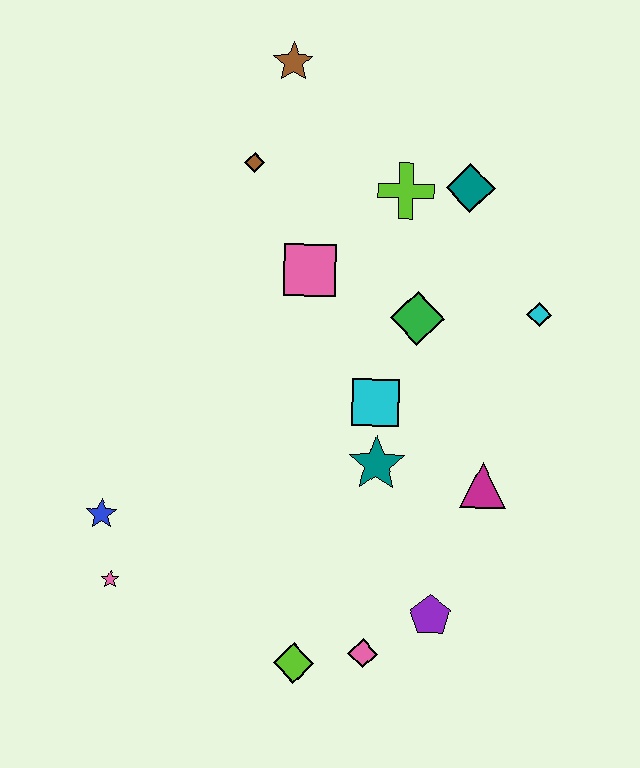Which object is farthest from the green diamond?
The pink star is farthest from the green diamond.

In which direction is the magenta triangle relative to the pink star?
The magenta triangle is to the right of the pink star.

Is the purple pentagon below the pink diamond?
No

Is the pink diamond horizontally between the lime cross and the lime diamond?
Yes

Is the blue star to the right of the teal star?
No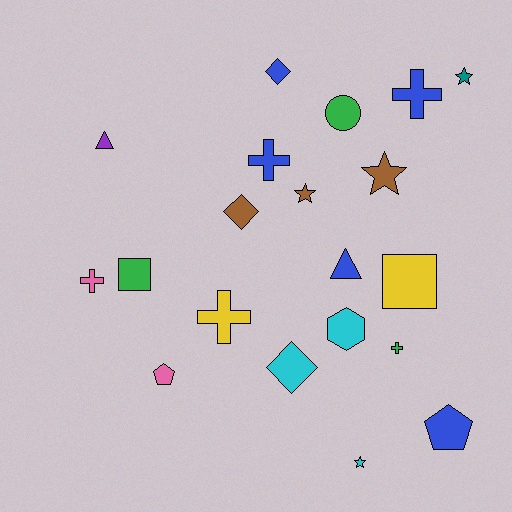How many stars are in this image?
There are 4 stars.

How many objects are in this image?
There are 20 objects.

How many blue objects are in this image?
There are 5 blue objects.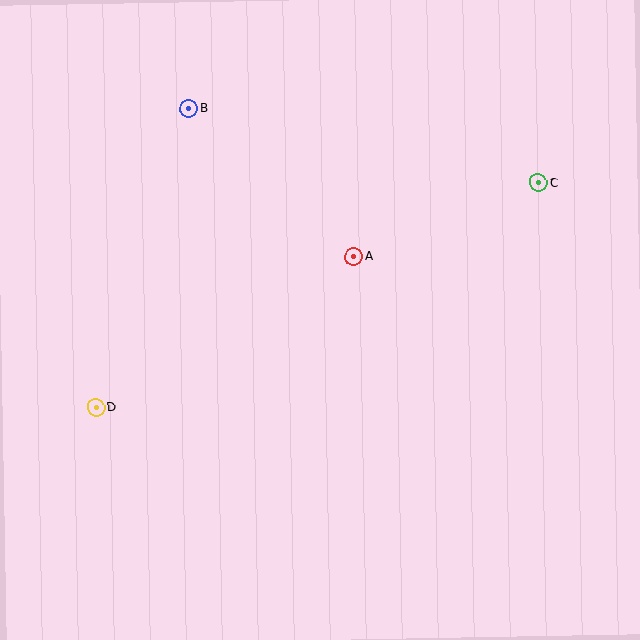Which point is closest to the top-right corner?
Point C is closest to the top-right corner.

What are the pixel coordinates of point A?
Point A is at (353, 257).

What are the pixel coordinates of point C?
Point C is at (538, 183).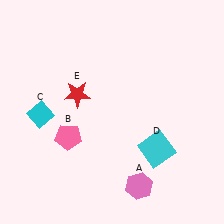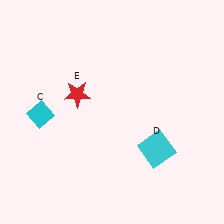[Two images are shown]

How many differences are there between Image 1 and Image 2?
There are 2 differences between the two images.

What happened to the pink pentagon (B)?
The pink pentagon (B) was removed in Image 2. It was in the bottom-left area of Image 1.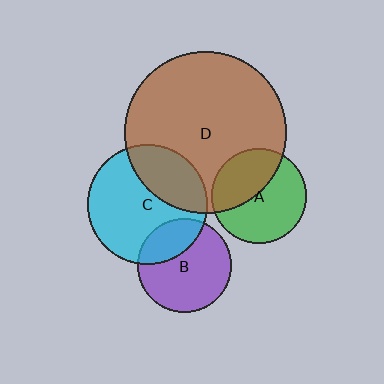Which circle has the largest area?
Circle D (brown).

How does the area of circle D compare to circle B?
Approximately 3.0 times.